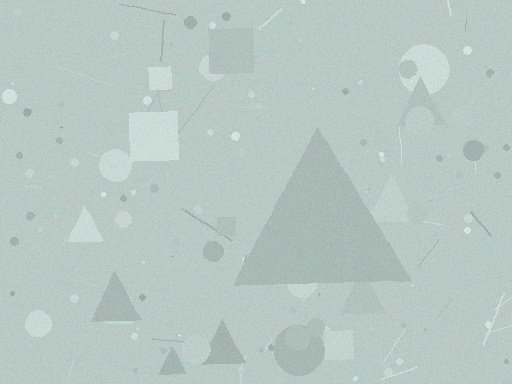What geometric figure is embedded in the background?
A triangle is embedded in the background.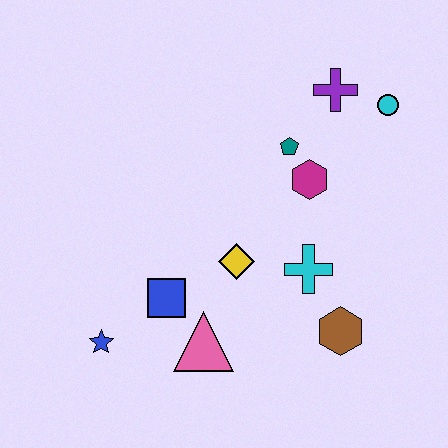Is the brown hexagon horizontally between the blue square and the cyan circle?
Yes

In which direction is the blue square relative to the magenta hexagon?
The blue square is to the left of the magenta hexagon.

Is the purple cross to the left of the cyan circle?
Yes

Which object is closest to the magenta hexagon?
The teal pentagon is closest to the magenta hexagon.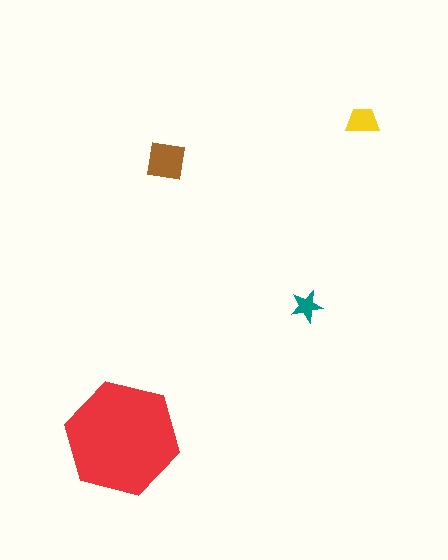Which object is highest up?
The yellow trapezoid is topmost.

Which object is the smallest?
The teal star.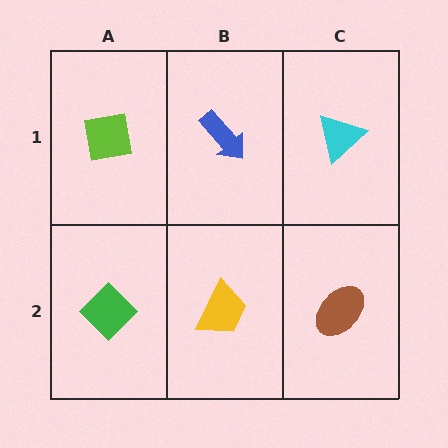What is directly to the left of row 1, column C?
A blue arrow.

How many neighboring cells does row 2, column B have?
3.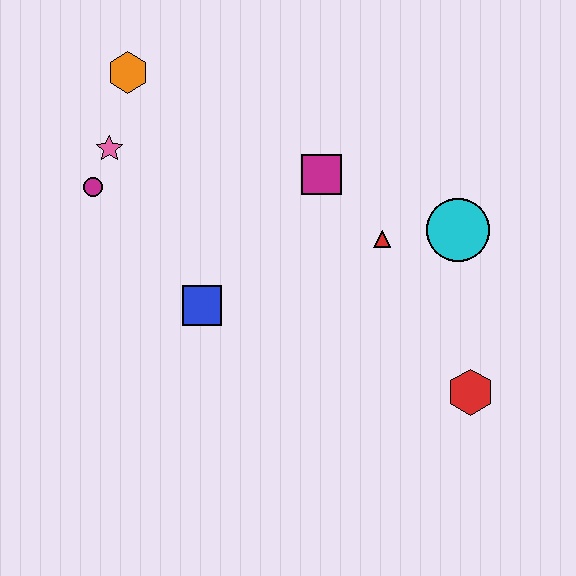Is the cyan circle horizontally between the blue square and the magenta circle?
No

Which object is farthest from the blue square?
The red hexagon is farthest from the blue square.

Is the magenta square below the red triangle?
No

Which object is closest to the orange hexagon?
The pink star is closest to the orange hexagon.